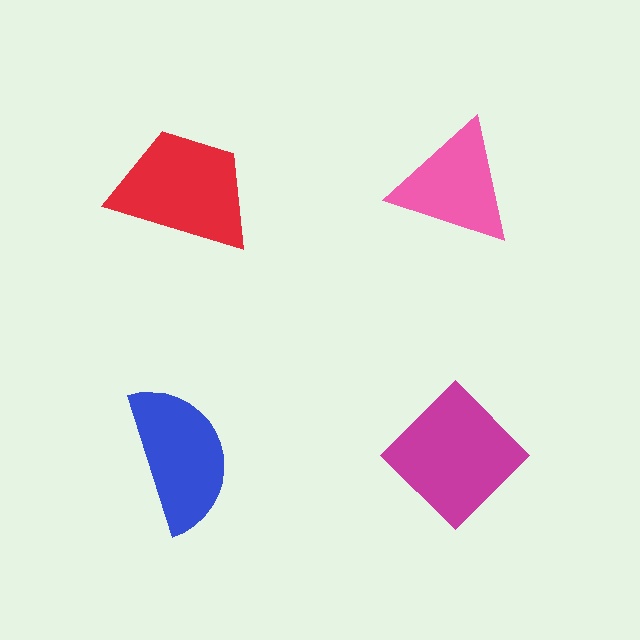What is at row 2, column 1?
A blue semicircle.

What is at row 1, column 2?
A pink triangle.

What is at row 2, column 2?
A magenta diamond.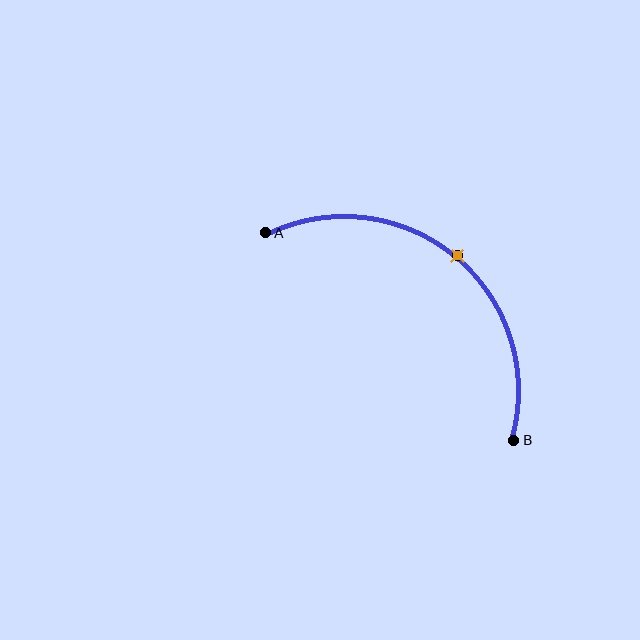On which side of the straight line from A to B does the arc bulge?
The arc bulges above and to the right of the straight line connecting A and B.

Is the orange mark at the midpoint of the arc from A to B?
Yes. The orange mark lies on the arc at equal arc-length from both A and B — it is the arc midpoint.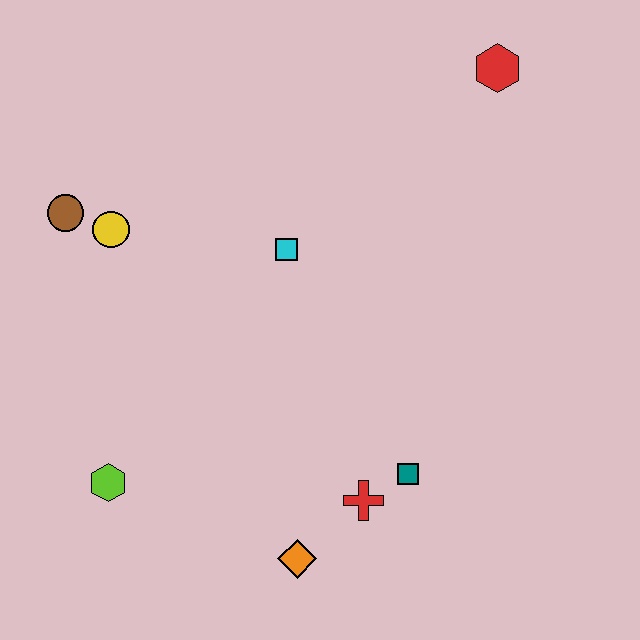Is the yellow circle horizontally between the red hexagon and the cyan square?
No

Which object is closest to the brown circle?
The yellow circle is closest to the brown circle.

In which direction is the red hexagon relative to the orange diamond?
The red hexagon is above the orange diamond.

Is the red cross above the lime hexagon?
No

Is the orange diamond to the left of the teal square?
Yes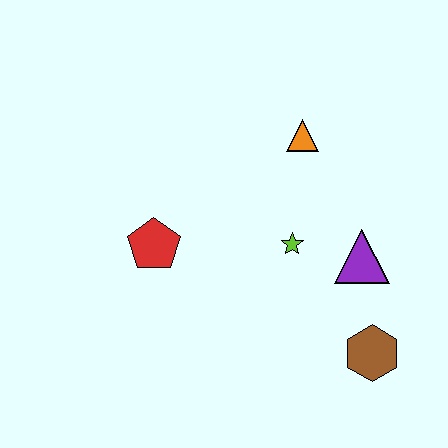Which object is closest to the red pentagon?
The lime star is closest to the red pentagon.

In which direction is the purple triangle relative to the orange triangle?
The purple triangle is below the orange triangle.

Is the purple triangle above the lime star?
No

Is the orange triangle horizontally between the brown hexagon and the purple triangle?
No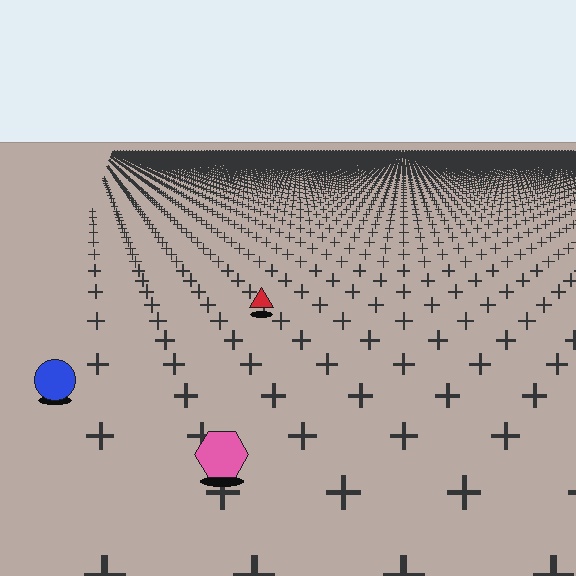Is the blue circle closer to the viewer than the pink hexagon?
No. The pink hexagon is closer — you can tell from the texture gradient: the ground texture is coarser near it.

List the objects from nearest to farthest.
From nearest to farthest: the pink hexagon, the blue circle, the red triangle.